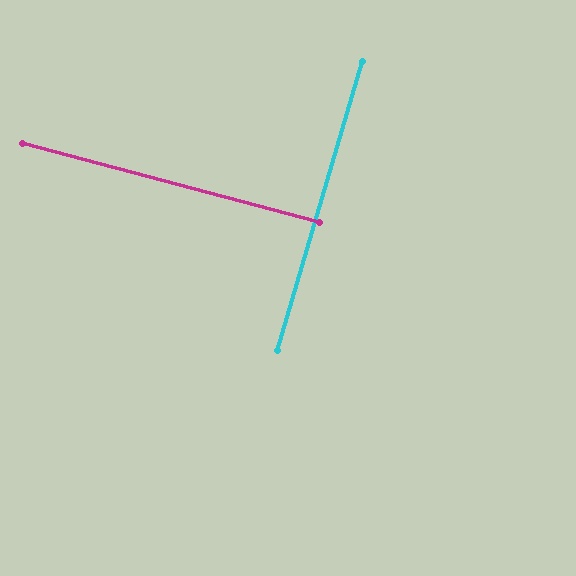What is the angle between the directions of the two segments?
Approximately 89 degrees.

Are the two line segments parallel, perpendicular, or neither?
Perpendicular — they meet at approximately 89°.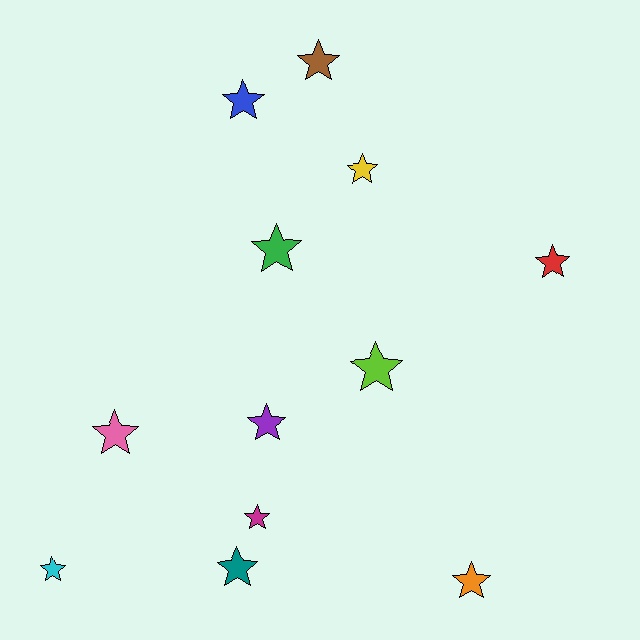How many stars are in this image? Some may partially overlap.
There are 12 stars.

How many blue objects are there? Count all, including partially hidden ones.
There is 1 blue object.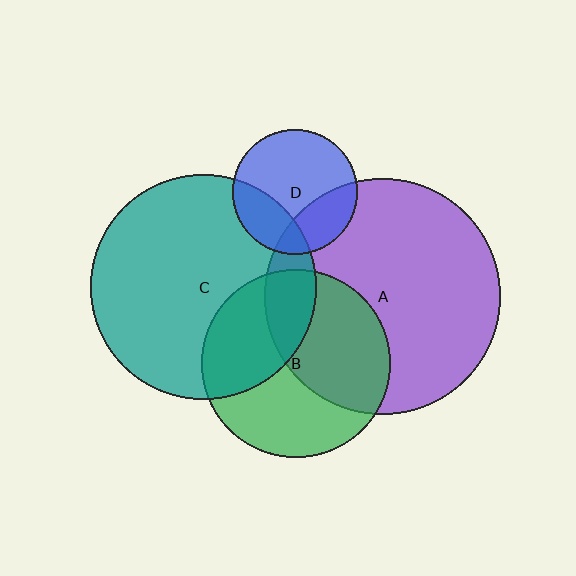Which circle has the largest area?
Circle A (purple).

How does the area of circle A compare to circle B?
Approximately 1.6 times.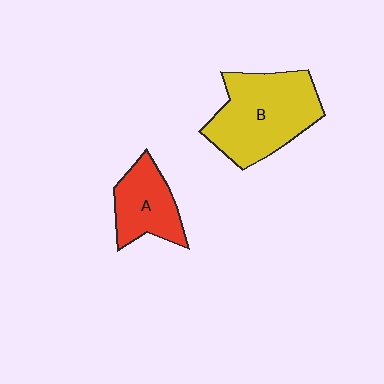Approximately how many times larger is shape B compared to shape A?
Approximately 1.7 times.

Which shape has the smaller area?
Shape A (red).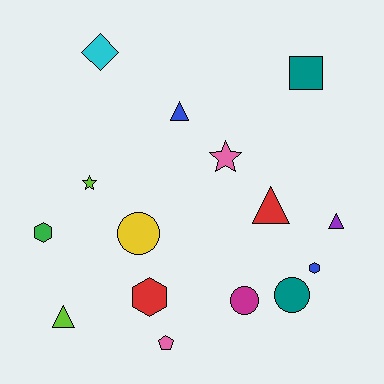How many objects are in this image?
There are 15 objects.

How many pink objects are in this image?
There are 2 pink objects.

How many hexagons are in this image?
There are 3 hexagons.